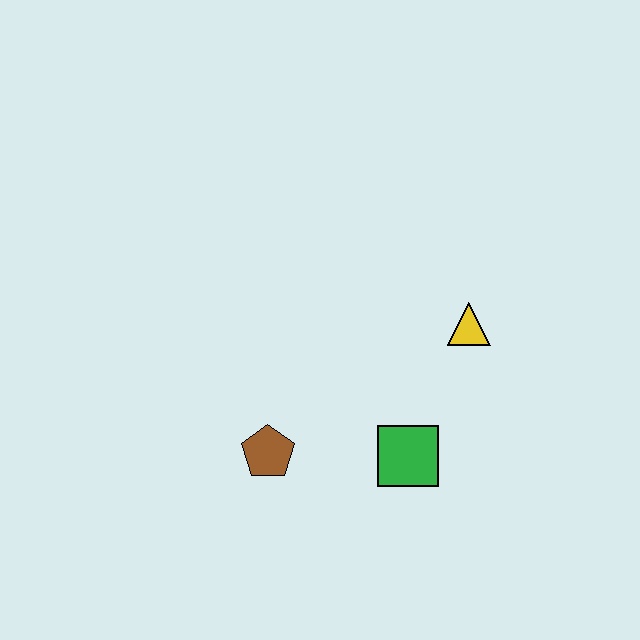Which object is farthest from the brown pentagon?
The yellow triangle is farthest from the brown pentagon.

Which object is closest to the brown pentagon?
The green square is closest to the brown pentagon.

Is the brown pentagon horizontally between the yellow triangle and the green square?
No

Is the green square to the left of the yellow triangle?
Yes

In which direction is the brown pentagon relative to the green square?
The brown pentagon is to the left of the green square.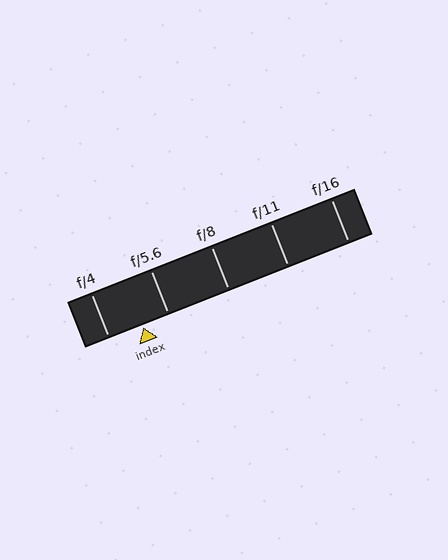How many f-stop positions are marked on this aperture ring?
There are 5 f-stop positions marked.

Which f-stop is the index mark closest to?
The index mark is closest to f/5.6.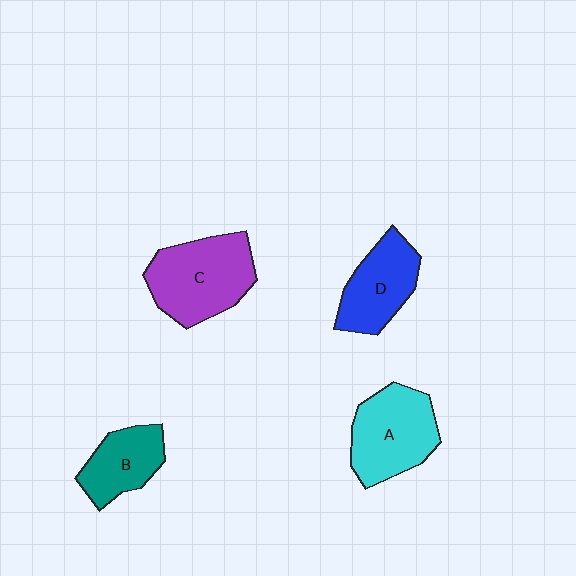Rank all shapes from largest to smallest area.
From largest to smallest: C (purple), A (cyan), D (blue), B (teal).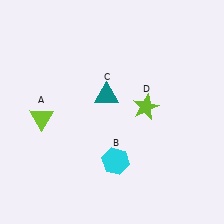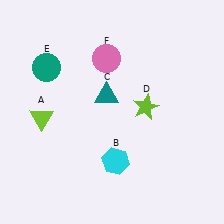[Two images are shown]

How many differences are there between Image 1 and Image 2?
There are 2 differences between the two images.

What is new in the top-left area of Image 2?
A pink circle (F) was added in the top-left area of Image 2.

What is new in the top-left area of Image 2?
A teal circle (E) was added in the top-left area of Image 2.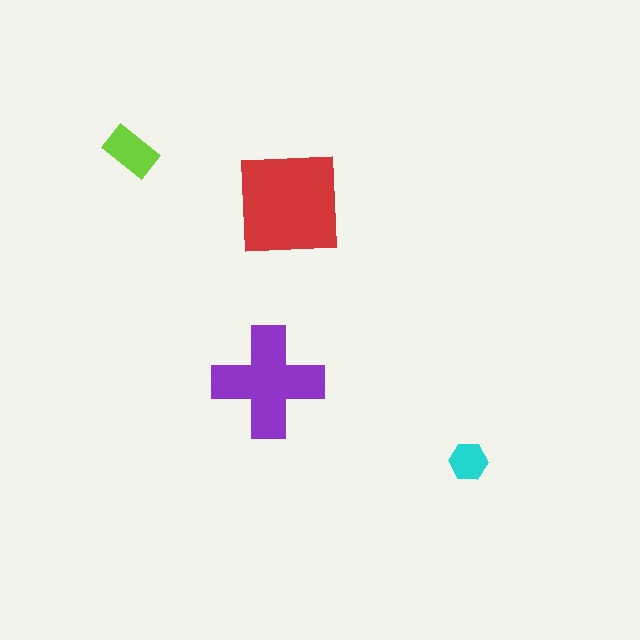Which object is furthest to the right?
The cyan hexagon is rightmost.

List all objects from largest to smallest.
The red square, the purple cross, the lime rectangle, the cyan hexagon.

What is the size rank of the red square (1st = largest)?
1st.